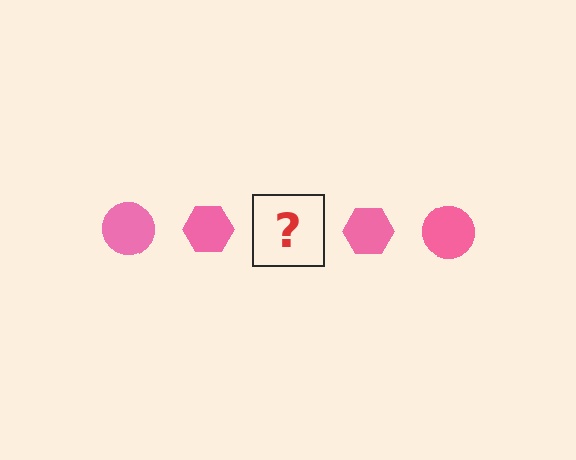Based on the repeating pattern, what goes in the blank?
The blank should be a pink circle.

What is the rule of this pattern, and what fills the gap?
The rule is that the pattern cycles through circle, hexagon shapes in pink. The gap should be filled with a pink circle.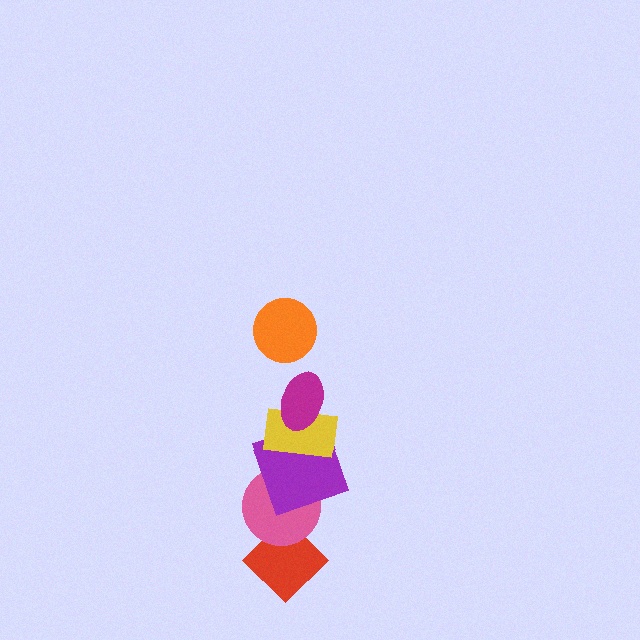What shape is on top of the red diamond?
The pink circle is on top of the red diamond.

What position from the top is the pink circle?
The pink circle is 5th from the top.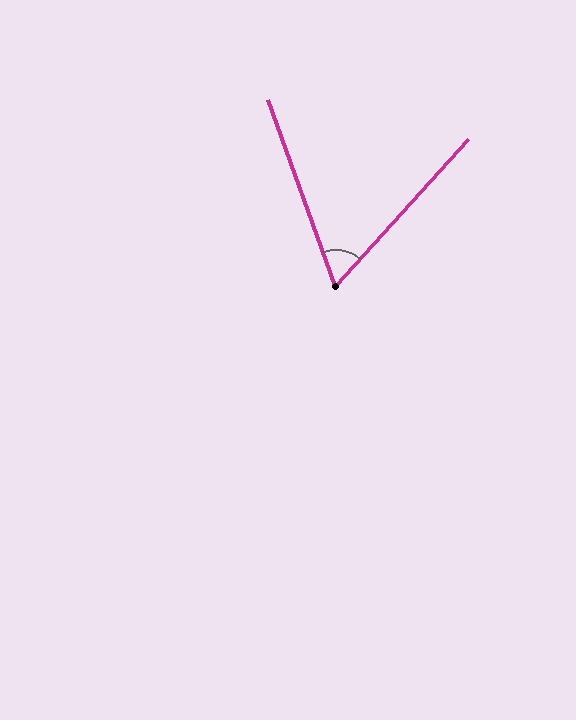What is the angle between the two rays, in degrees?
Approximately 62 degrees.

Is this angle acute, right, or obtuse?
It is acute.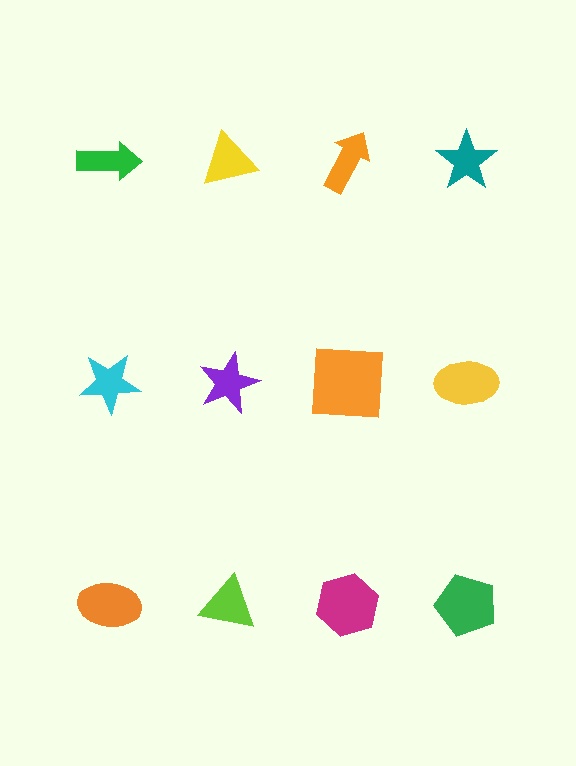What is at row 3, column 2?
A lime triangle.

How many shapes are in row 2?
4 shapes.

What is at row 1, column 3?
An orange arrow.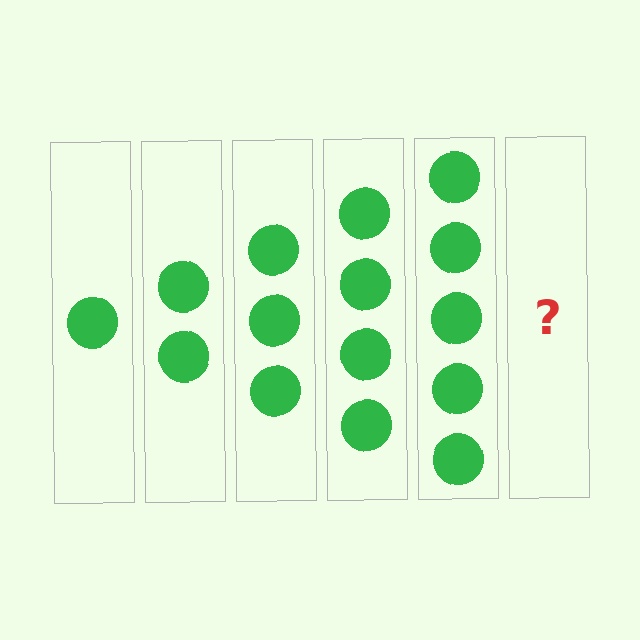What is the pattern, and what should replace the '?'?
The pattern is that each step adds one more circle. The '?' should be 6 circles.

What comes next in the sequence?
The next element should be 6 circles.